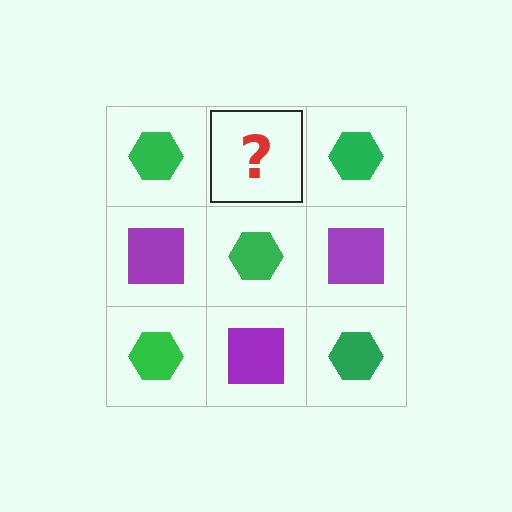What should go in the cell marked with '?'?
The missing cell should contain a purple square.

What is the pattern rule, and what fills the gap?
The rule is that it alternates green hexagon and purple square in a checkerboard pattern. The gap should be filled with a purple square.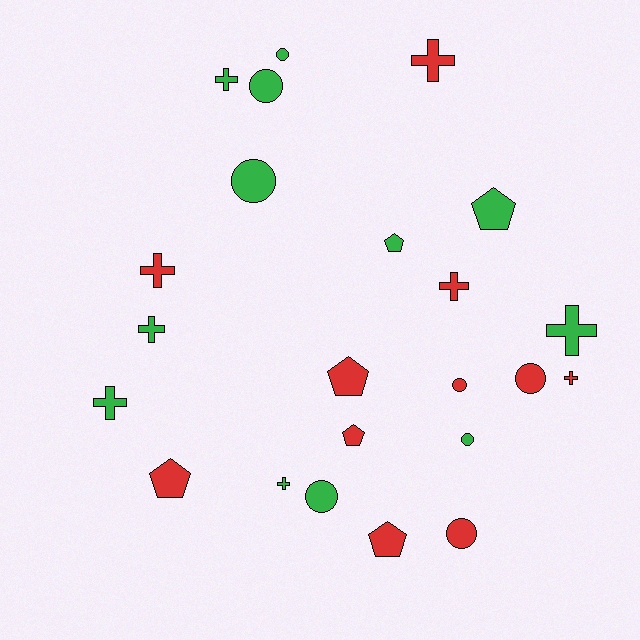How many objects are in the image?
There are 23 objects.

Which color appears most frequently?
Green, with 12 objects.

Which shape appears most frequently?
Cross, with 9 objects.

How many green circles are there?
There are 5 green circles.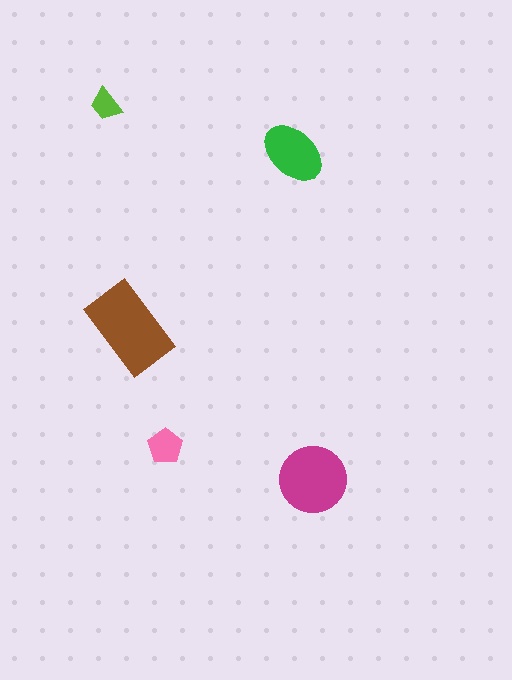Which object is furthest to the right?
The magenta circle is rightmost.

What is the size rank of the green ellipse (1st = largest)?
3rd.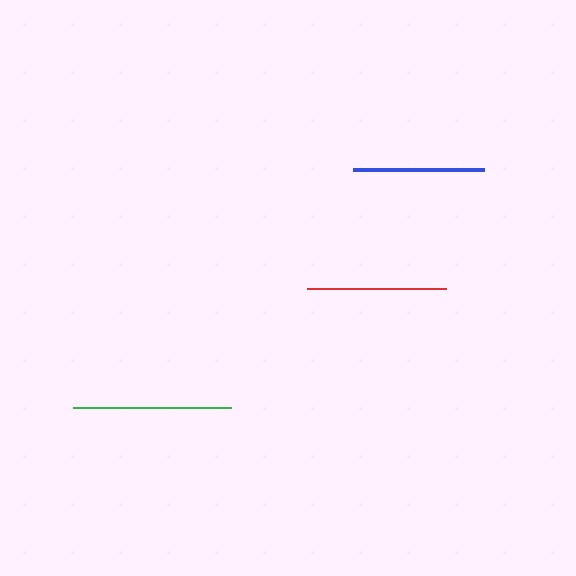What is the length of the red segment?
The red segment is approximately 139 pixels long.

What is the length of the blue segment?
The blue segment is approximately 131 pixels long.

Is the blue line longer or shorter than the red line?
The red line is longer than the blue line.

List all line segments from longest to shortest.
From longest to shortest: green, red, blue.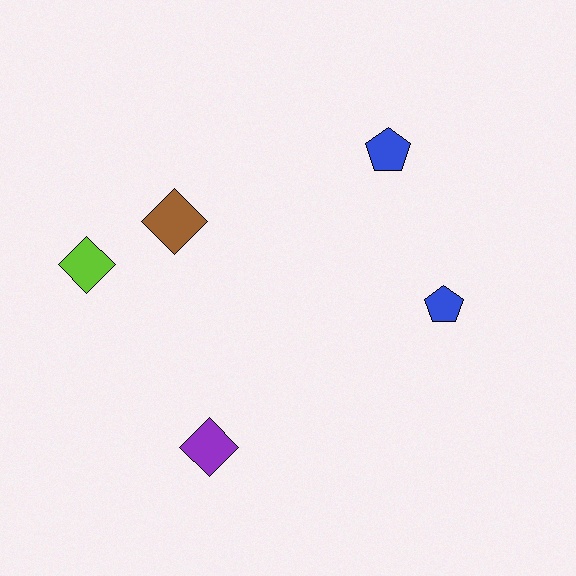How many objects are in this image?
There are 5 objects.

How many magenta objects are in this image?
There are no magenta objects.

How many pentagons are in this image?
There are 2 pentagons.